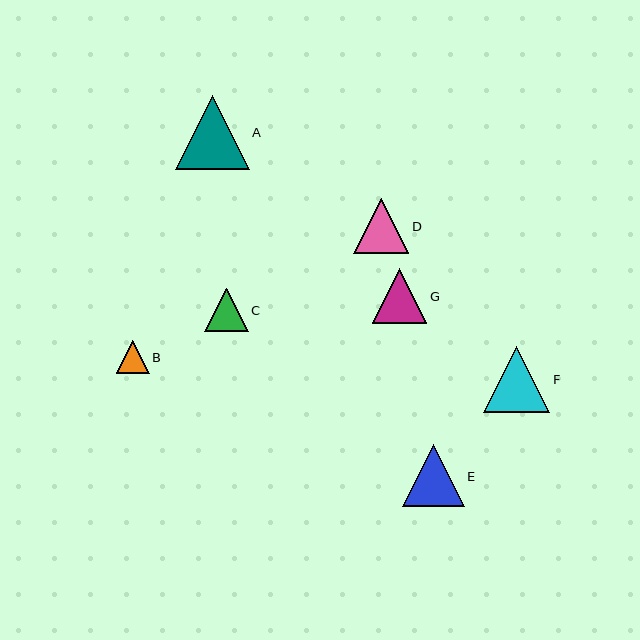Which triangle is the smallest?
Triangle B is the smallest with a size of approximately 33 pixels.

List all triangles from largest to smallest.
From largest to smallest: A, F, E, D, G, C, B.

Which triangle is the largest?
Triangle A is the largest with a size of approximately 74 pixels.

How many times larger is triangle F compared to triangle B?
Triangle F is approximately 2.0 times the size of triangle B.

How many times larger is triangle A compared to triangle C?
Triangle A is approximately 1.7 times the size of triangle C.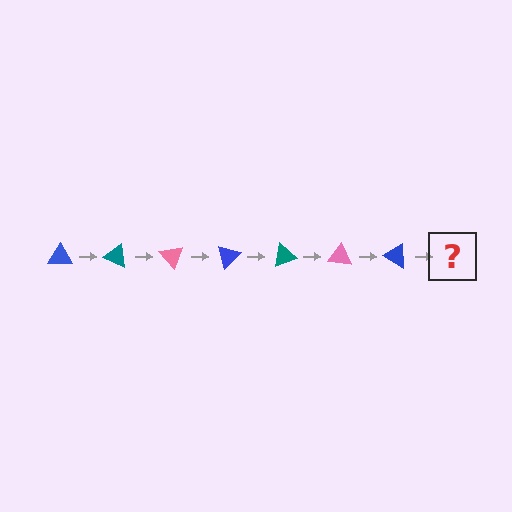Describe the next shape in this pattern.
It should be a teal triangle, rotated 175 degrees from the start.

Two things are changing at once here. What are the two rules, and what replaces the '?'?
The two rules are that it rotates 25 degrees each step and the color cycles through blue, teal, and pink. The '?' should be a teal triangle, rotated 175 degrees from the start.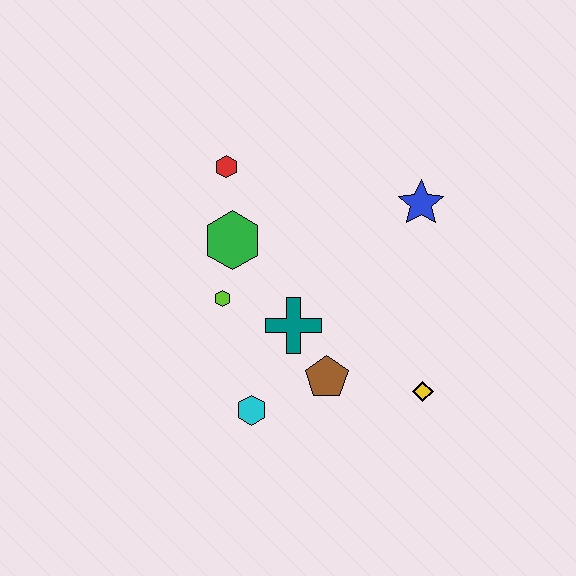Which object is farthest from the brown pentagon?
The red hexagon is farthest from the brown pentagon.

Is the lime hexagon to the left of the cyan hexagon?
Yes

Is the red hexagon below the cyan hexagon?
No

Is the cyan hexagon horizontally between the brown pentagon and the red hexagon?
Yes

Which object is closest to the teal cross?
The brown pentagon is closest to the teal cross.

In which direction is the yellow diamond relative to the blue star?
The yellow diamond is below the blue star.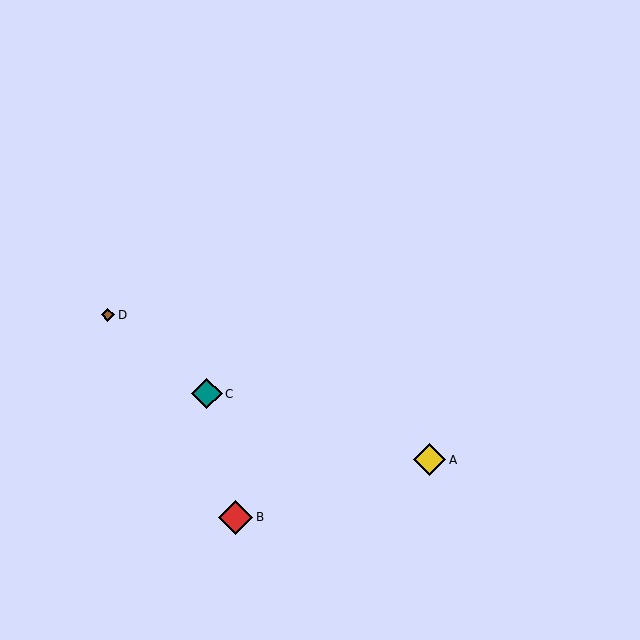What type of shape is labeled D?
Shape D is a brown diamond.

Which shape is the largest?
The red diamond (labeled B) is the largest.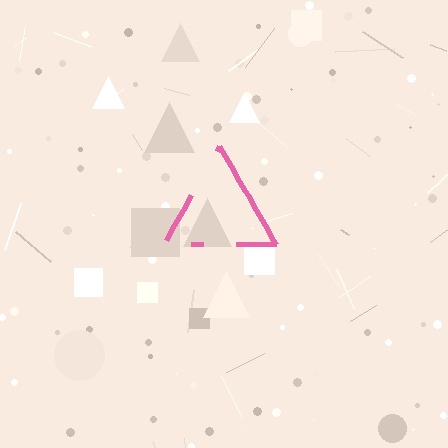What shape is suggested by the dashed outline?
The dashed outline suggests a triangle.